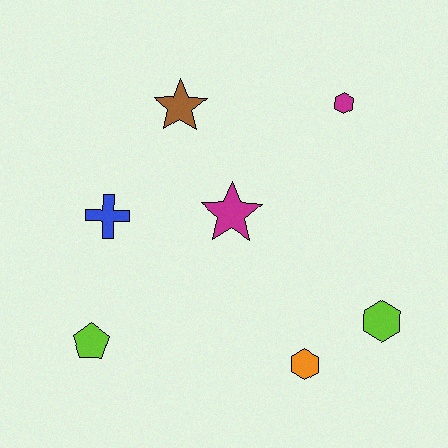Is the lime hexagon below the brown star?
Yes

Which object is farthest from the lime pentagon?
The magenta hexagon is farthest from the lime pentagon.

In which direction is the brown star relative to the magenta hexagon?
The brown star is to the left of the magenta hexagon.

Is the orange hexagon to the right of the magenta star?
Yes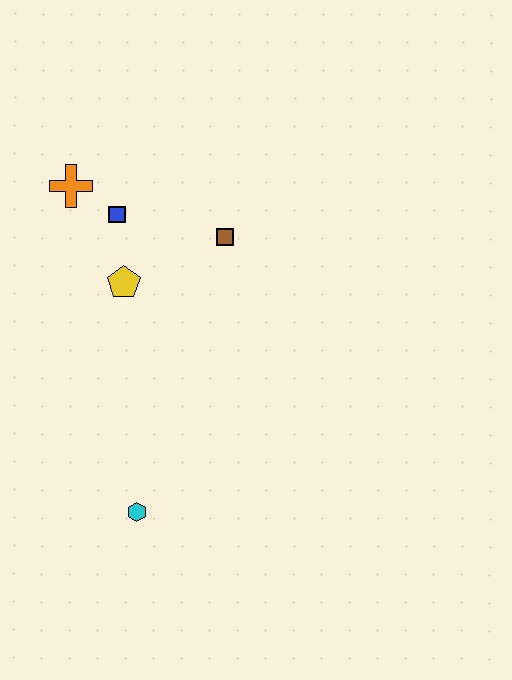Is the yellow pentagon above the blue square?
No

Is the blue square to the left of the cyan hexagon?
Yes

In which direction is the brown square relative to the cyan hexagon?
The brown square is above the cyan hexagon.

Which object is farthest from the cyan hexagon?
The orange cross is farthest from the cyan hexagon.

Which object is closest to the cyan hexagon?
The yellow pentagon is closest to the cyan hexagon.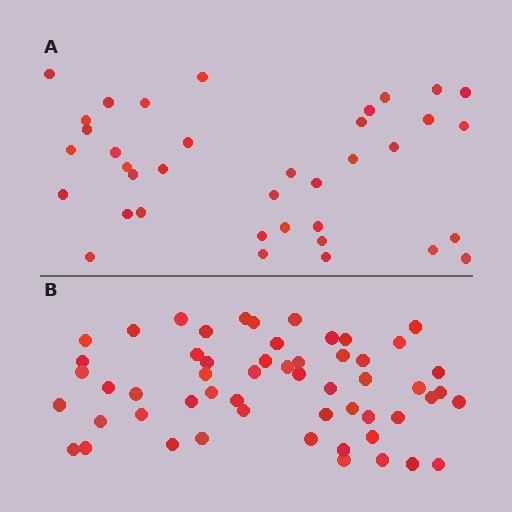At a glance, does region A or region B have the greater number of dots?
Region B (the bottom region) has more dots.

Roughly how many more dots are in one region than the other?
Region B has approximately 20 more dots than region A.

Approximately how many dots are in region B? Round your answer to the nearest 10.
About 60 dots. (The exact count is 55, which rounds to 60.)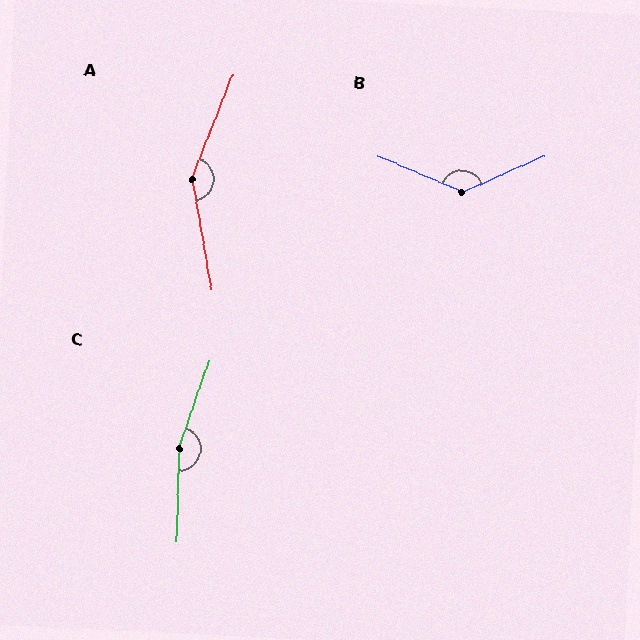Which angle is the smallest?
B, at approximately 133 degrees.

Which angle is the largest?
C, at approximately 163 degrees.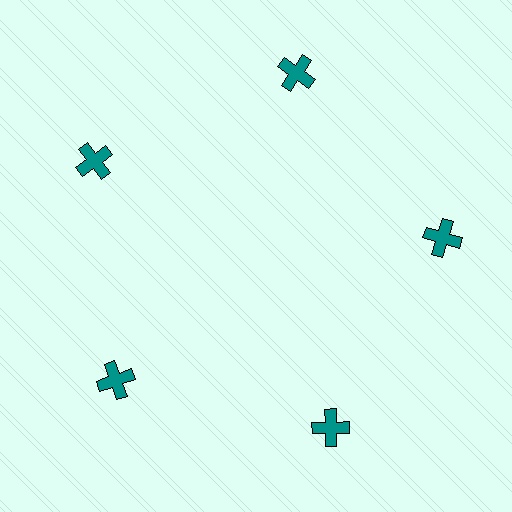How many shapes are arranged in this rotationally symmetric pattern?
There are 5 shapes, arranged in 5 groups of 1.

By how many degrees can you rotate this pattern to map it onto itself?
The pattern maps onto itself every 72 degrees of rotation.